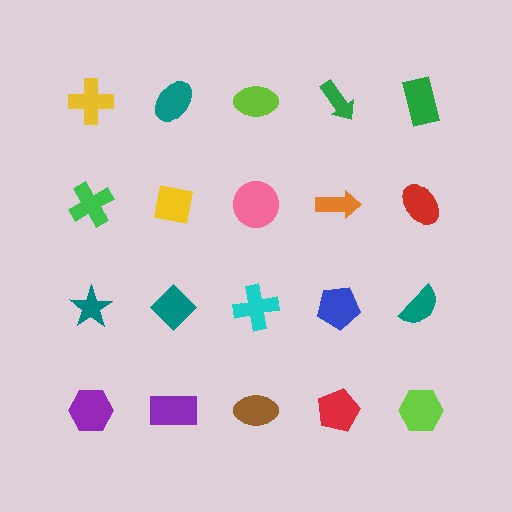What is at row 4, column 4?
A red pentagon.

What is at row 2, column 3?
A pink circle.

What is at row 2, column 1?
A green cross.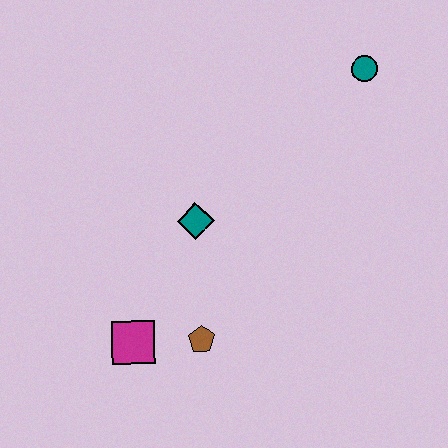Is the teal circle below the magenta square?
No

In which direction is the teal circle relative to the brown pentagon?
The teal circle is above the brown pentagon.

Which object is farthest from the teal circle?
The magenta square is farthest from the teal circle.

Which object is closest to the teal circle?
The teal diamond is closest to the teal circle.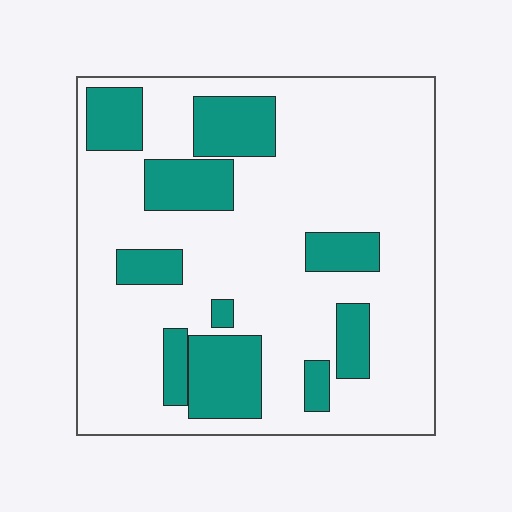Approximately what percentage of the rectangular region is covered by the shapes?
Approximately 25%.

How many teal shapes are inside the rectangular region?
10.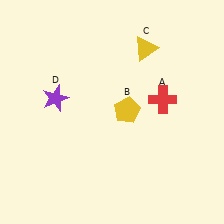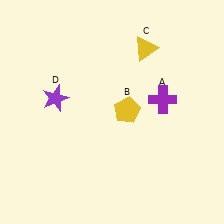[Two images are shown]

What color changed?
The cross (A) changed from red in Image 1 to purple in Image 2.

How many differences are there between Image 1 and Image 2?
There is 1 difference between the two images.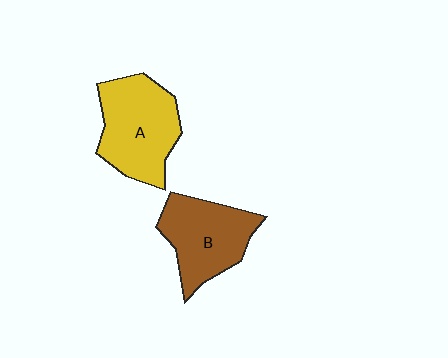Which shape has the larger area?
Shape A (yellow).